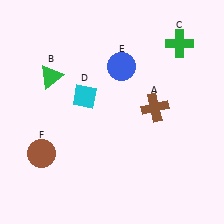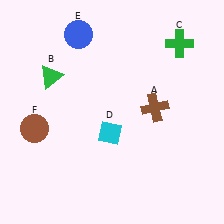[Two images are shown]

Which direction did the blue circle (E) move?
The blue circle (E) moved left.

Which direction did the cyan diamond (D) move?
The cyan diamond (D) moved down.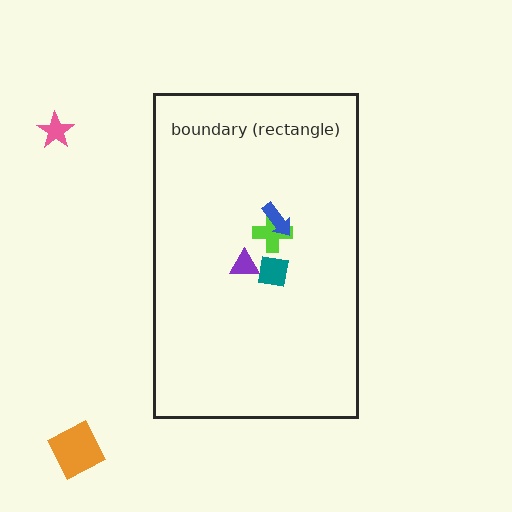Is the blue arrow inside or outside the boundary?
Inside.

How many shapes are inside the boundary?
4 inside, 2 outside.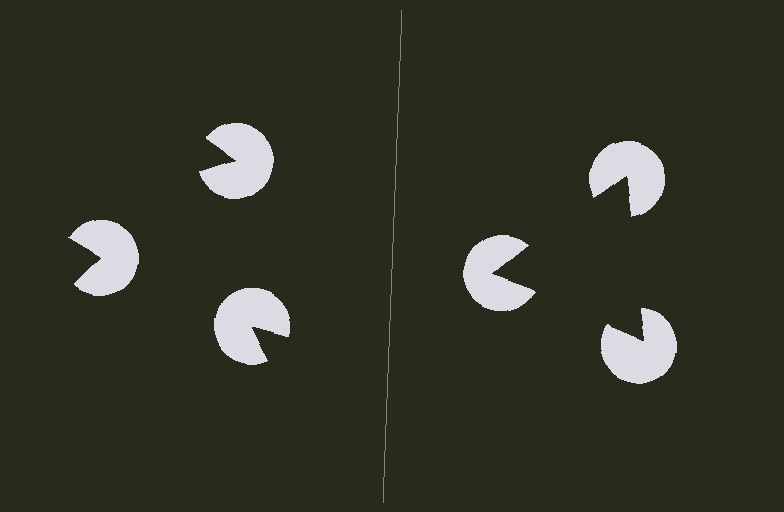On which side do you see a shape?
An illusory triangle appears on the right side. On the left side the wedge cuts are rotated, so no coherent shape forms.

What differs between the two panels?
The pac-man discs are positioned identically on both sides; only the wedge orientations differ. On the right they align to a triangle; on the left they are misaligned.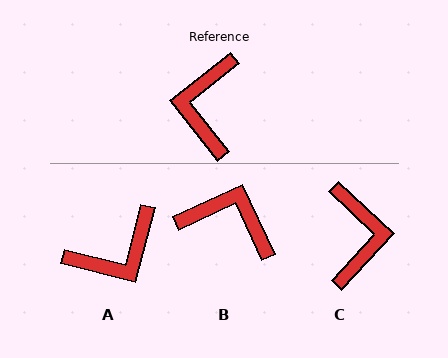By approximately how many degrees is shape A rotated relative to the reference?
Approximately 127 degrees counter-clockwise.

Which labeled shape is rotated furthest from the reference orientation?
C, about 171 degrees away.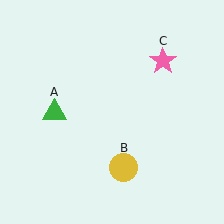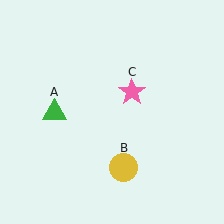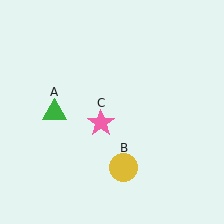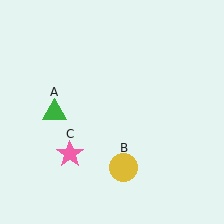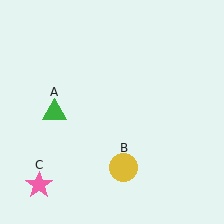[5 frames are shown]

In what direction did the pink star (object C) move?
The pink star (object C) moved down and to the left.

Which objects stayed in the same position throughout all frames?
Green triangle (object A) and yellow circle (object B) remained stationary.